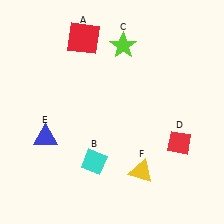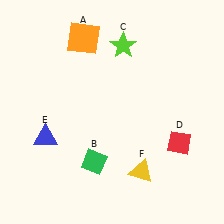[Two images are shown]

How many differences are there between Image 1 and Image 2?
There are 2 differences between the two images.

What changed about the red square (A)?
In Image 1, A is red. In Image 2, it changed to orange.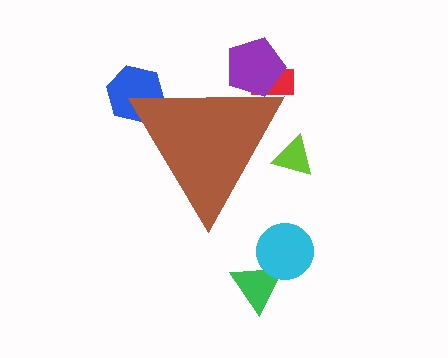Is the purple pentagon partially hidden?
Yes, the purple pentagon is partially hidden behind the brown triangle.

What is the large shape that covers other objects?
A brown triangle.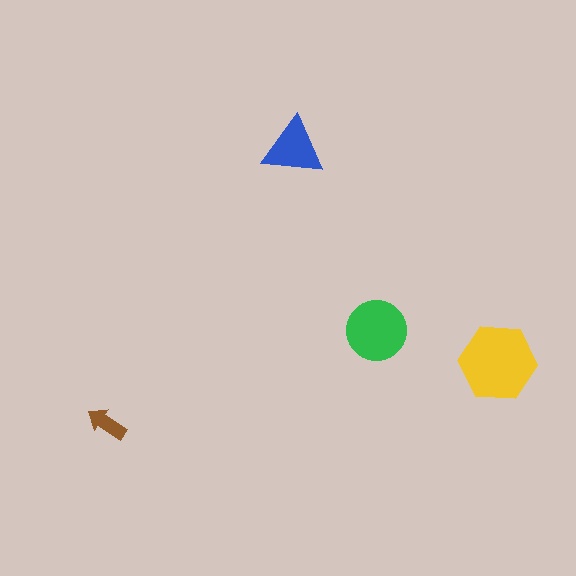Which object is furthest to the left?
The brown arrow is leftmost.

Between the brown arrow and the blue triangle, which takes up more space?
The blue triangle.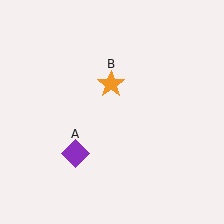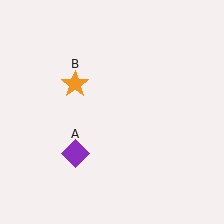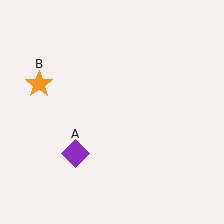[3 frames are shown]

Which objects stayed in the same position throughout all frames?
Purple diamond (object A) remained stationary.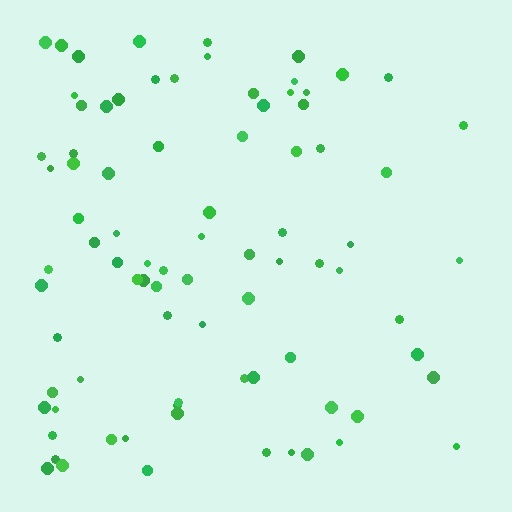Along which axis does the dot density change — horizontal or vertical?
Horizontal.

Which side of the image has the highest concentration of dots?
The left.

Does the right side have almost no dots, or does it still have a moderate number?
Still a moderate number, just noticeably fewer than the left.